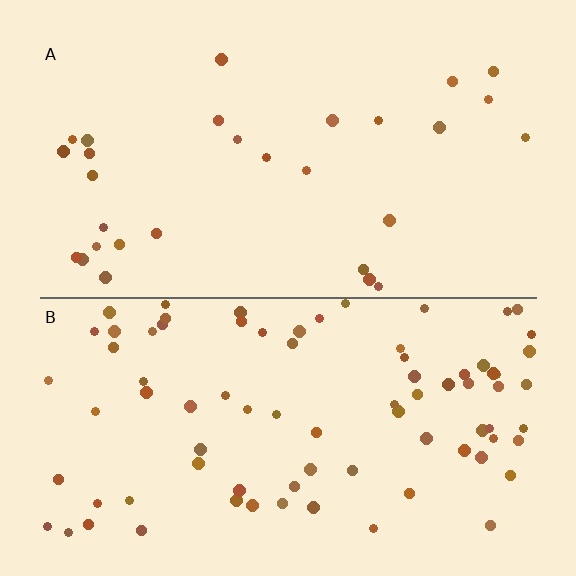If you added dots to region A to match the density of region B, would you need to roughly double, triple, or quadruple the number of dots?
Approximately triple.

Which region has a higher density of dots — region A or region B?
B (the bottom).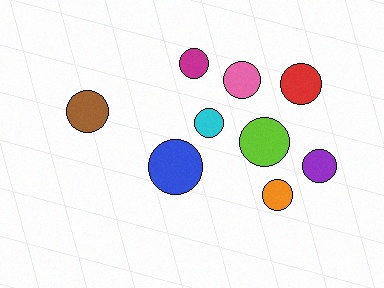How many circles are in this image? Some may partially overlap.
There are 9 circles.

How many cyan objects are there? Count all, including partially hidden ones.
There is 1 cyan object.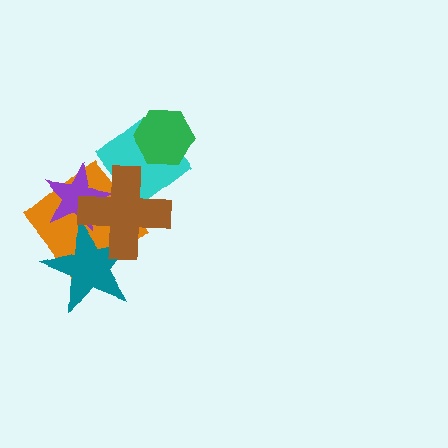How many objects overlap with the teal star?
3 objects overlap with the teal star.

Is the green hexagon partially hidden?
No, no other shape covers it.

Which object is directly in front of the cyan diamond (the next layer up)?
The green hexagon is directly in front of the cyan diamond.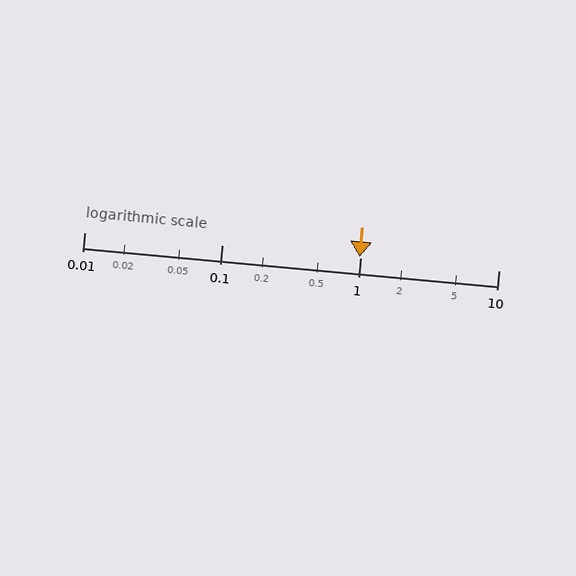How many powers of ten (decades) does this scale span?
The scale spans 3 decades, from 0.01 to 10.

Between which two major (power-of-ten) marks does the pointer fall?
The pointer is between 0.1 and 1.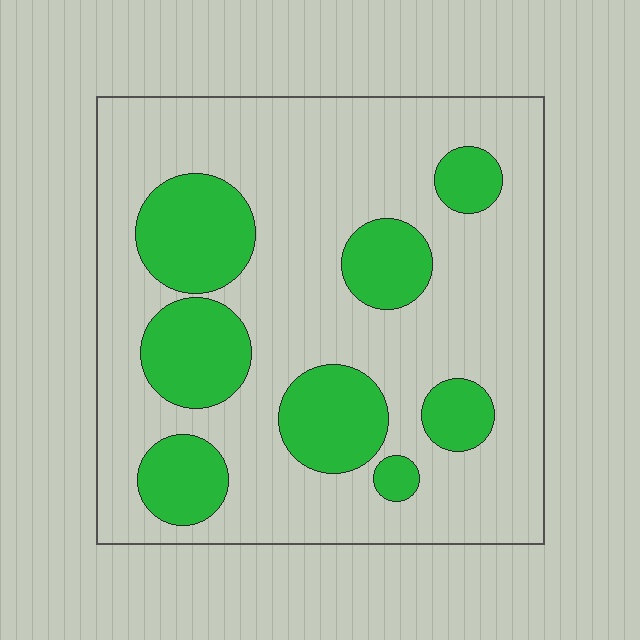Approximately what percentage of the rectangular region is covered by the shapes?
Approximately 25%.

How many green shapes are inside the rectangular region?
8.